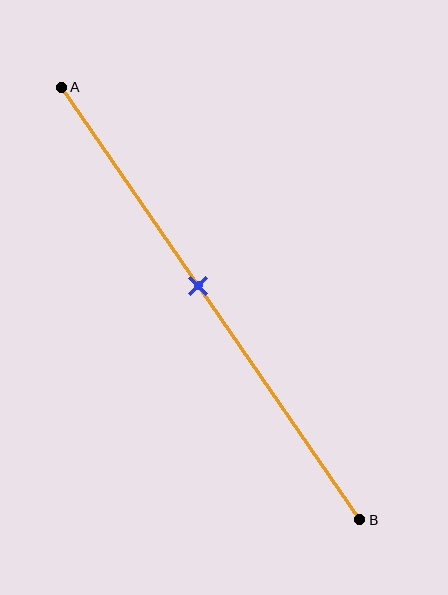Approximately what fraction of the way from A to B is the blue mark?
The blue mark is approximately 45% of the way from A to B.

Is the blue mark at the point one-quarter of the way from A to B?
No, the mark is at about 45% from A, not at the 25% one-quarter point.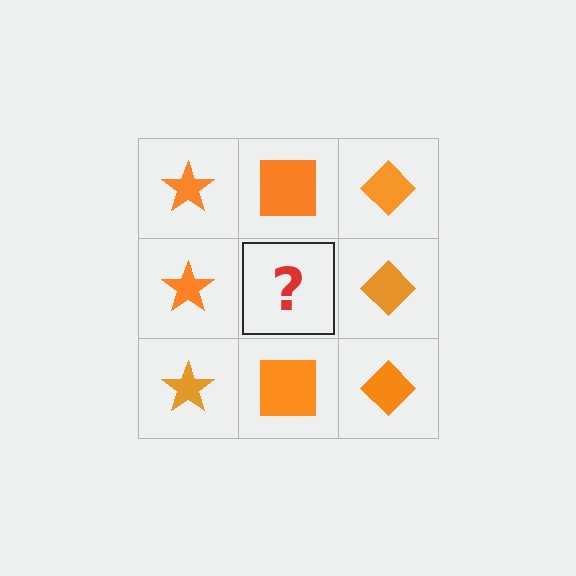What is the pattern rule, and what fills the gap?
The rule is that each column has a consistent shape. The gap should be filled with an orange square.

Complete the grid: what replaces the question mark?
The question mark should be replaced with an orange square.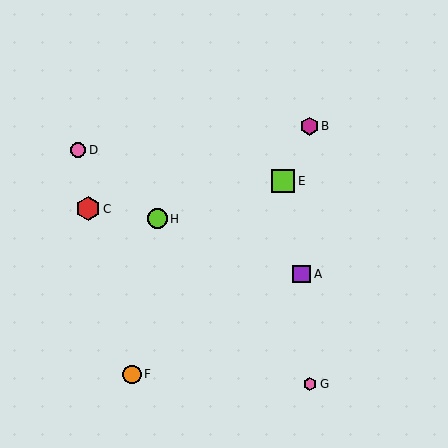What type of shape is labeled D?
Shape D is a pink circle.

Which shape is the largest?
The red hexagon (labeled C) is the largest.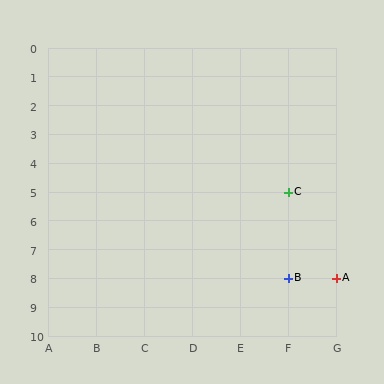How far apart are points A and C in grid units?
Points A and C are 1 column and 3 rows apart (about 3.2 grid units diagonally).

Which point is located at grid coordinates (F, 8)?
Point B is at (F, 8).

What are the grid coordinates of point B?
Point B is at grid coordinates (F, 8).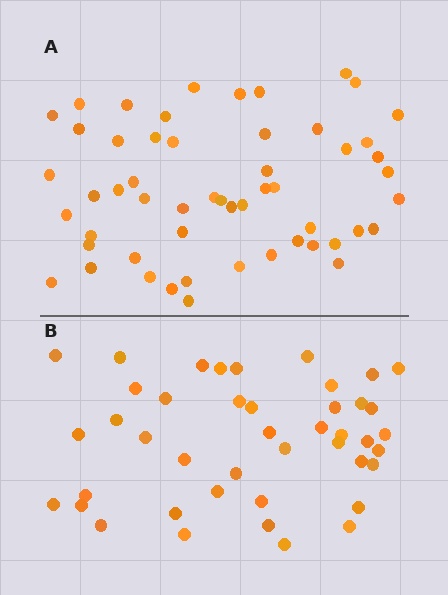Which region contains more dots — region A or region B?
Region A (the top region) has more dots.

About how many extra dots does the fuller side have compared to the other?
Region A has roughly 12 or so more dots than region B.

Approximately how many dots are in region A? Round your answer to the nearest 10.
About 50 dots. (The exact count is 54, which rounds to 50.)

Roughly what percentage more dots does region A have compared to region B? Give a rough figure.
About 25% more.